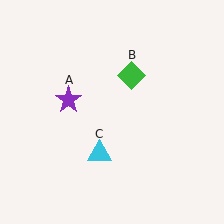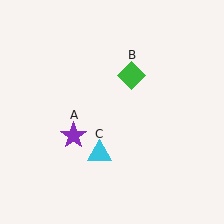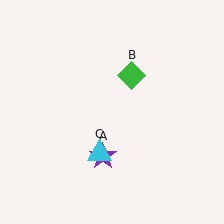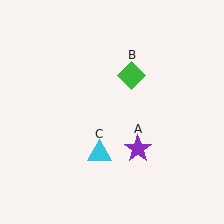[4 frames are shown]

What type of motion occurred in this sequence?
The purple star (object A) rotated counterclockwise around the center of the scene.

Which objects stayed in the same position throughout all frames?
Green diamond (object B) and cyan triangle (object C) remained stationary.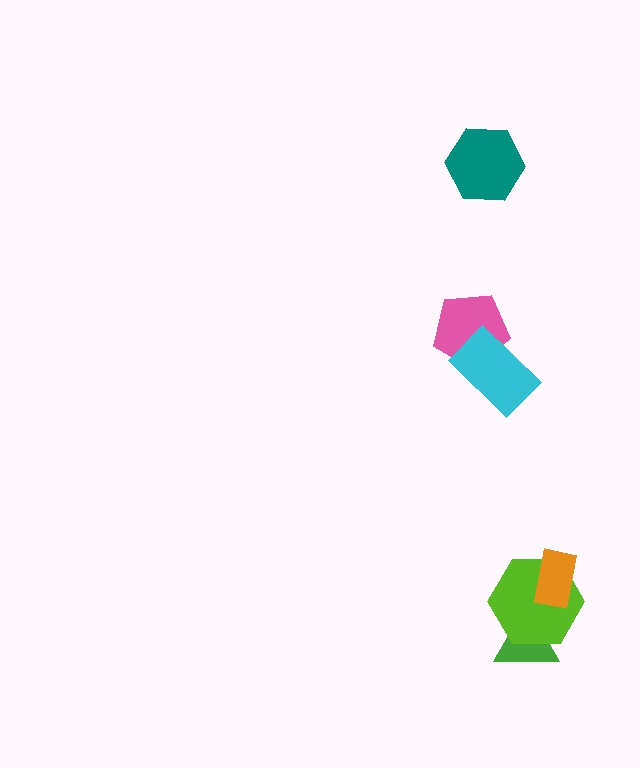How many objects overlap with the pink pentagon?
1 object overlaps with the pink pentagon.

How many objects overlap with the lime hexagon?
2 objects overlap with the lime hexagon.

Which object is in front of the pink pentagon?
The cyan rectangle is in front of the pink pentagon.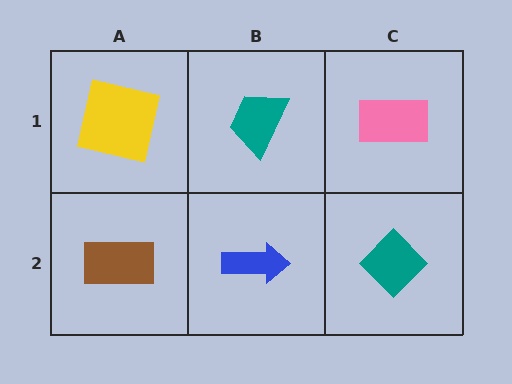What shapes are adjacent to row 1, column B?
A blue arrow (row 2, column B), a yellow square (row 1, column A), a pink rectangle (row 1, column C).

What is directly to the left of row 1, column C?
A teal trapezoid.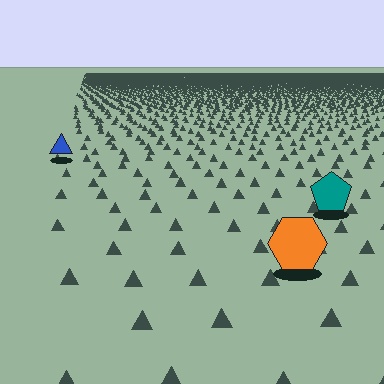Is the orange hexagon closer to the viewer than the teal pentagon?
Yes. The orange hexagon is closer — you can tell from the texture gradient: the ground texture is coarser near it.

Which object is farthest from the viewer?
The blue triangle is farthest from the viewer. It appears smaller and the ground texture around it is denser.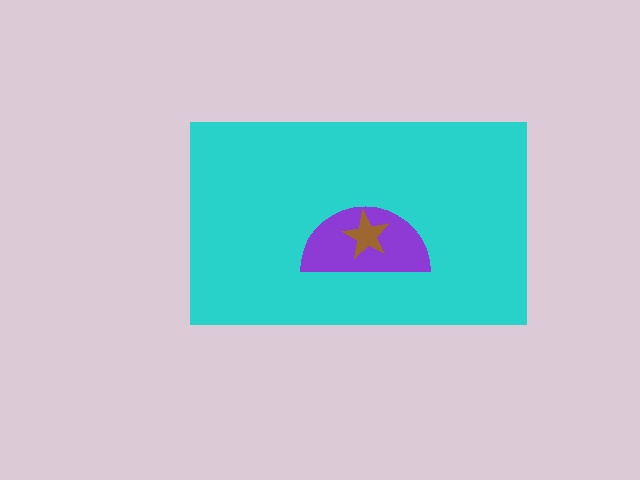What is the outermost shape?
The cyan rectangle.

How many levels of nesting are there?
3.